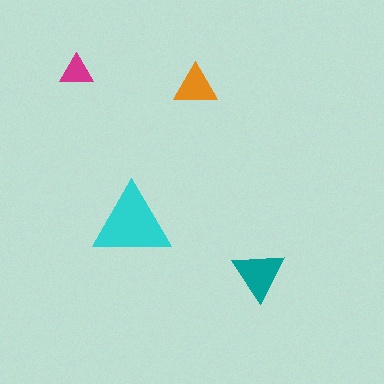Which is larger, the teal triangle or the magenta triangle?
The teal one.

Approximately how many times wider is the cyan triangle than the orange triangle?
About 2 times wider.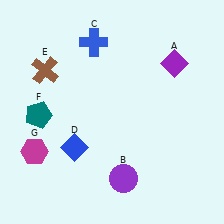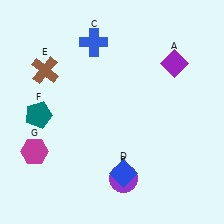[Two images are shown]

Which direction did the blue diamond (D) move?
The blue diamond (D) moved right.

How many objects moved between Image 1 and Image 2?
1 object moved between the two images.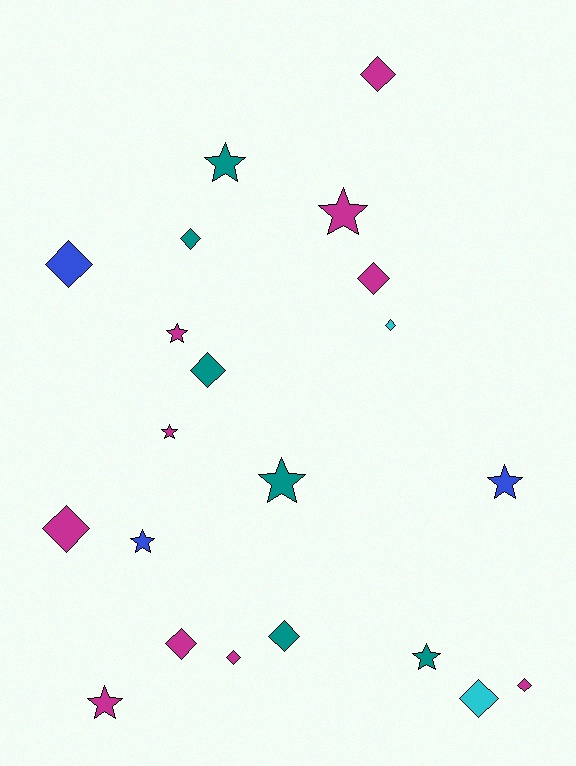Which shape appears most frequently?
Diamond, with 12 objects.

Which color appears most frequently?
Magenta, with 10 objects.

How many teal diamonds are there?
There are 3 teal diamonds.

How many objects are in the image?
There are 21 objects.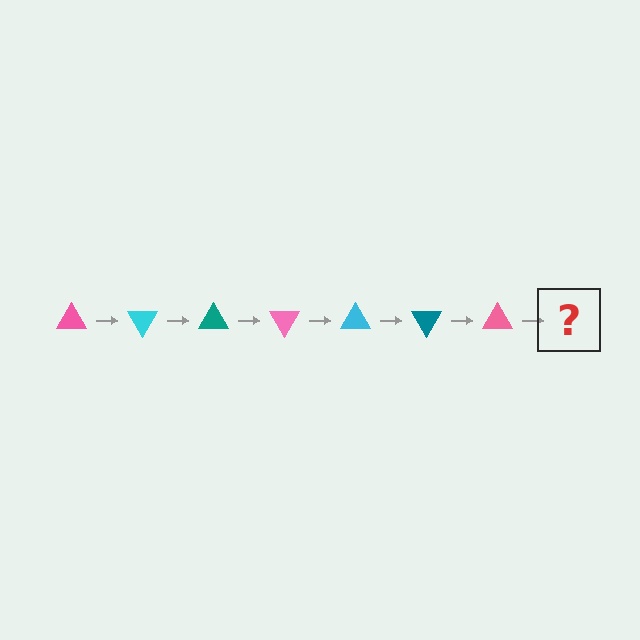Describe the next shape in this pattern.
It should be a cyan triangle, rotated 420 degrees from the start.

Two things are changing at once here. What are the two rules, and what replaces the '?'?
The two rules are that it rotates 60 degrees each step and the color cycles through pink, cyan, and teal. The '?' should be a cyan triangle, rotated 420 degrees from the start.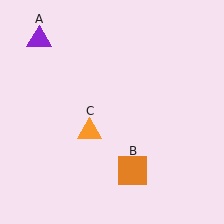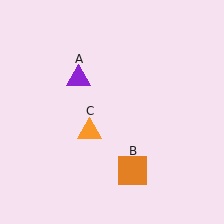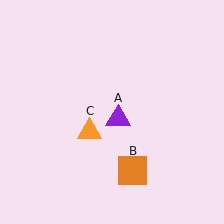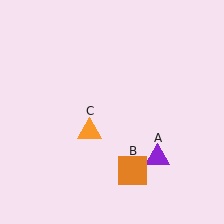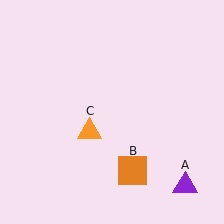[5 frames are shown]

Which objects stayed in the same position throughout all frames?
Orange square (object B) and orange triangle (object C) remained stationary.